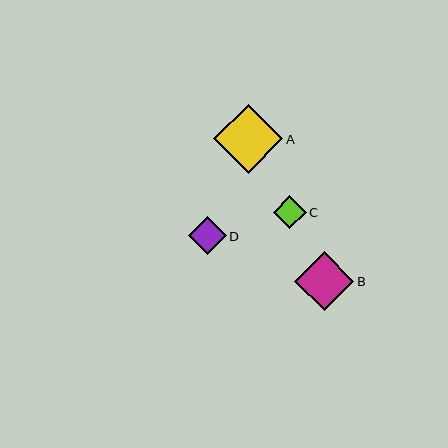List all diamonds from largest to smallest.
From largest to smallest: A, B, D, C.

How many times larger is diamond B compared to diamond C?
Diamond B is approximately 1.8 times the size of diamond C.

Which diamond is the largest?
Diamond A is the largest with a size of approximately 69 pixels.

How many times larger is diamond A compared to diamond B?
Diamond A is approximately 1.2 times the size of diamond B.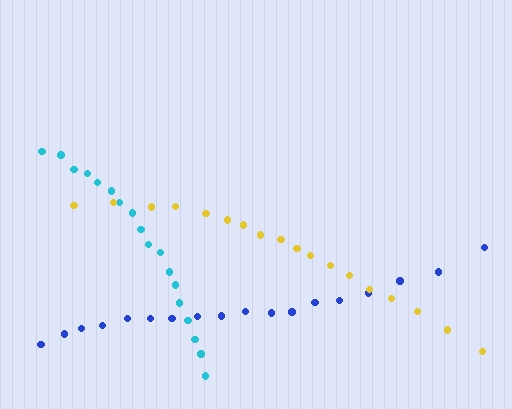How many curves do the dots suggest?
There are 3 distinct paths.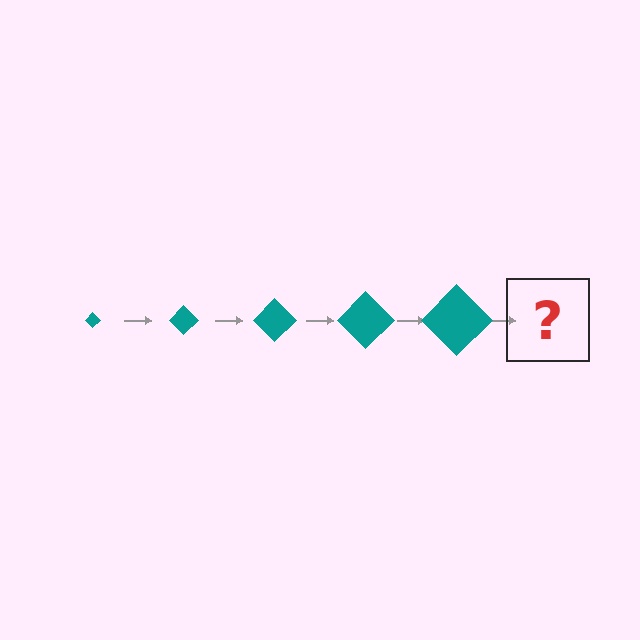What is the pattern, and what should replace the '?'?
The pattern is that the diamond gets progressively larger each step. The '?' should be a teal diamond, larger than the previous one.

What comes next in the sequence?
The next element should be a teal diamond, larger than the previous one.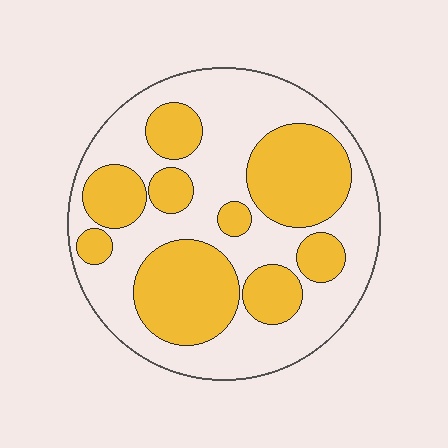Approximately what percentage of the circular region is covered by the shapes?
Approximately 40%.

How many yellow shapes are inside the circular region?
9.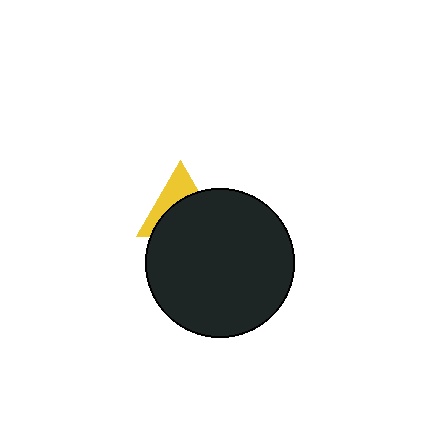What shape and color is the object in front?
The object in front is a black circle.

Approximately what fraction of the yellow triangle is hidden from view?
Roughly 60% of the yellow triangle is hidden behind the black circle.